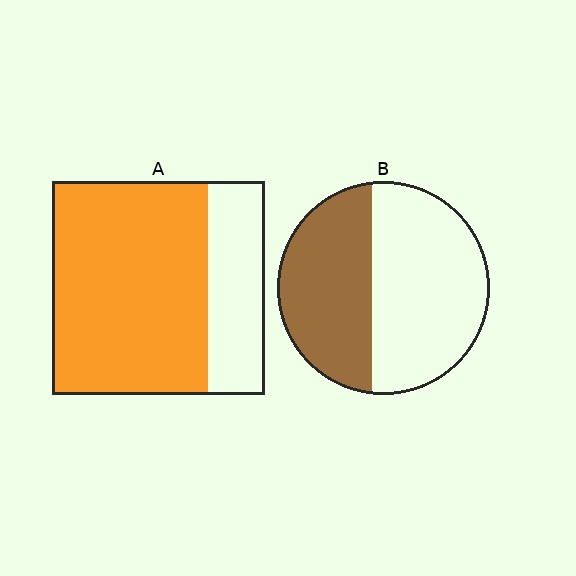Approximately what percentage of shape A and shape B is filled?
A is approximately 75% and B is approximately 45%.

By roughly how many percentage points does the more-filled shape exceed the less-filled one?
By roughly 30 percentage points (A over B).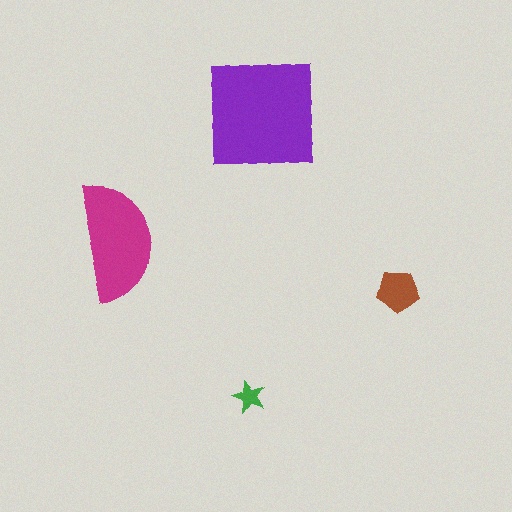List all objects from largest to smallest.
The purple square, the magenta semicircle, the brown pentagon, the green star.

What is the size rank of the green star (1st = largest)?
4th.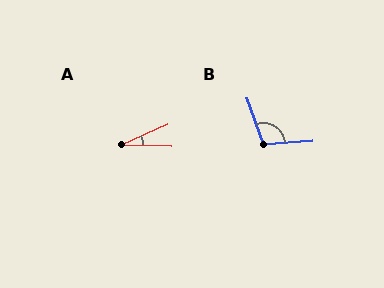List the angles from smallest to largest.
A (26°), B (105°).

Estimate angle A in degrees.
Approximately 26 degrees.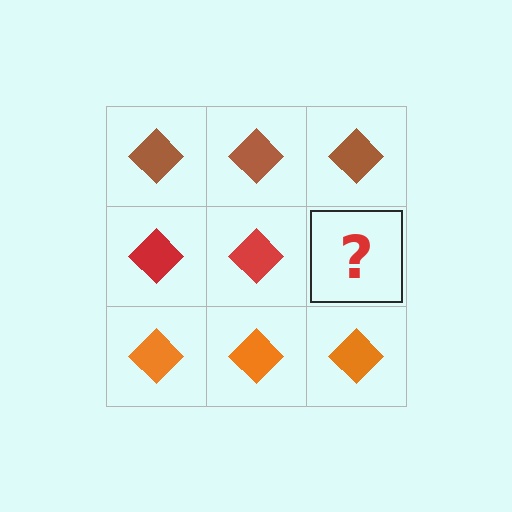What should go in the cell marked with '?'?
The missing cell should contain a red diamond.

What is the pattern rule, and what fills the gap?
The rule is that each row has a consistent color. The gap should be filled with a red diamond.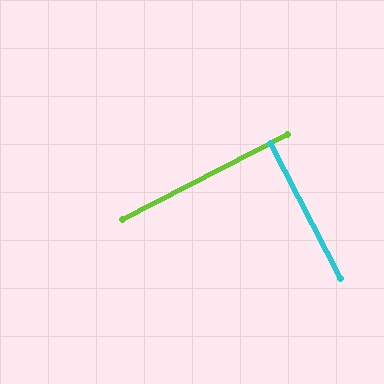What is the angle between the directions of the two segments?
Approximately 90 degrees.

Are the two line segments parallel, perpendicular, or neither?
Perpendicular — they meet at approximately 90°.